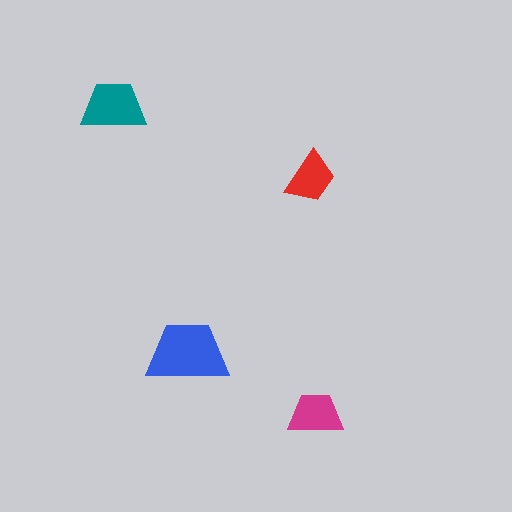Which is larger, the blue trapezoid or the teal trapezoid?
The blue one.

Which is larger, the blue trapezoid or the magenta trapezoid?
The blue one.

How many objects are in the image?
There are 4 objects in the image.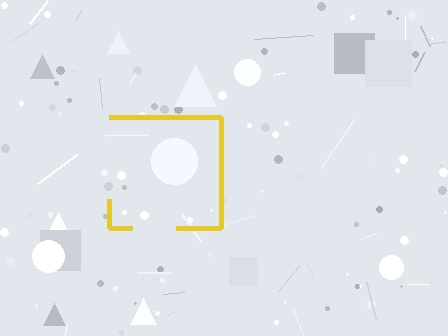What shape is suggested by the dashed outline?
The dashed outline suggests a square.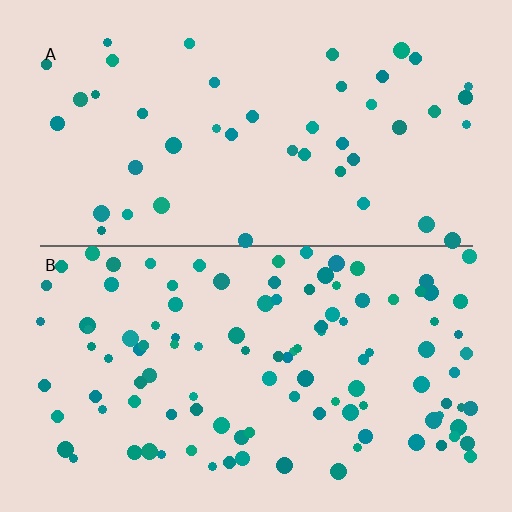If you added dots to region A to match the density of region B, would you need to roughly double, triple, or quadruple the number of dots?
Approximately double.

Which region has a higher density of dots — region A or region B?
B (the bottom).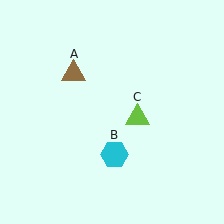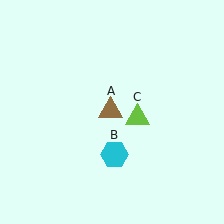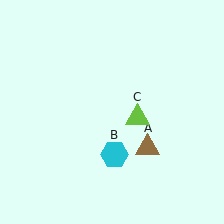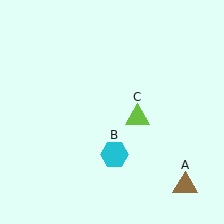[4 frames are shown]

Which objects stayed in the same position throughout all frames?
Cyan hexagon (object B) and lime triangle (object C) remained stationary.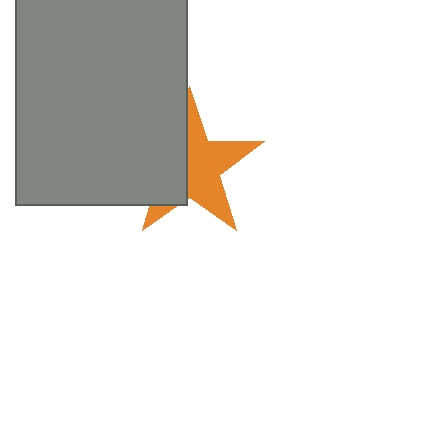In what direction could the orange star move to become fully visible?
The orange star could move right. That would shift it out from behind the gray rectangle entirely.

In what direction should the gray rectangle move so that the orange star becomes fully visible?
The gray rectangle should move left. That is the shortest direction to clear the overlap and leave the orange star fully visible.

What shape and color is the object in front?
The object in front is a gray rectangle.